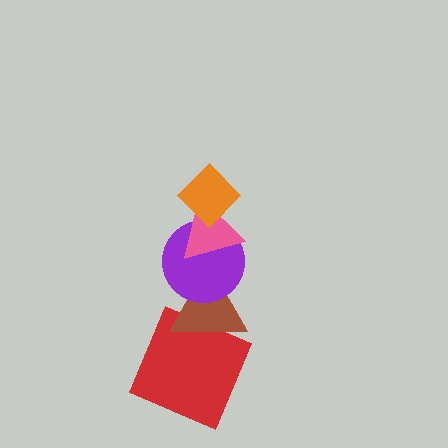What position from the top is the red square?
The red square is 5th from the top.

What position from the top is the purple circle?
The purple circle is 3rd from the top.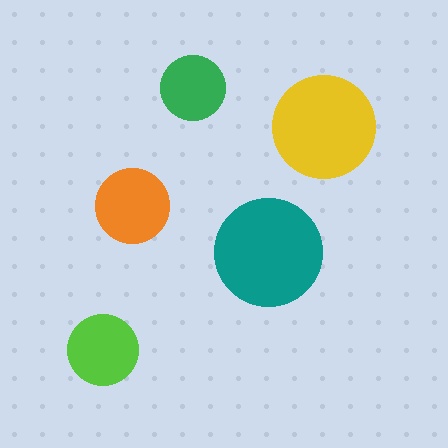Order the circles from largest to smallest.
the teal one, the yellow one, the orange one, the lime one, the green one.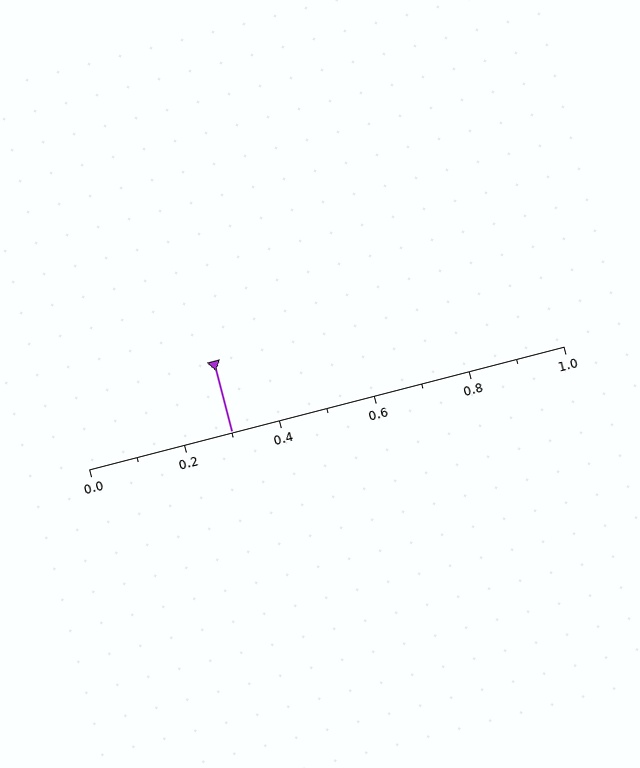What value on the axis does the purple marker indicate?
The marker indicates approximately 0.3.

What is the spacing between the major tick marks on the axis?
The major ticks are spaced 0.2 apart.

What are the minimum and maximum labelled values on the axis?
The axis runs from 0.0 to 1.0.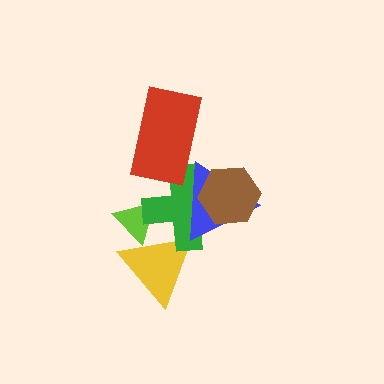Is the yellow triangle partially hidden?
Yes, it is partially covered by another shape.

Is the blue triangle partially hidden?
Yes, it is partially covered by another shape.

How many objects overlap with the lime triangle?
2 objects overlap with the lime triangle.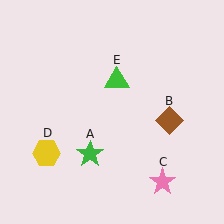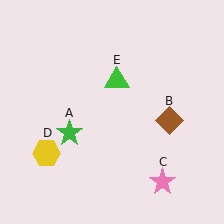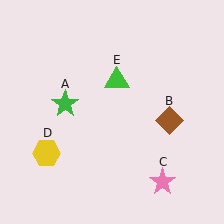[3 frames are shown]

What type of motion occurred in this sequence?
The green star (object A) rotated clockwise around the center of the scene.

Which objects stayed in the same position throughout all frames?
Brown diamond (object B) and pink star (object C) and yellow hexagon (object D) and green triangle (object E) remained stationary.